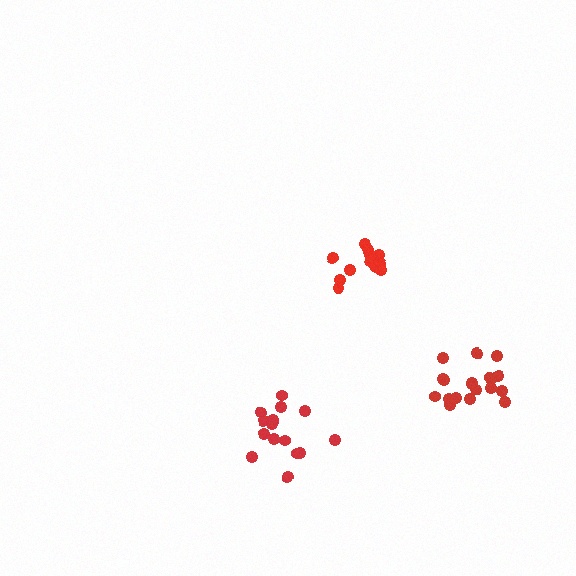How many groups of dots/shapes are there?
There are 3 groups.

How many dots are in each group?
Group 1: 14 dots, Group 2: 15 dots, Group 3: 19 dots (48 total).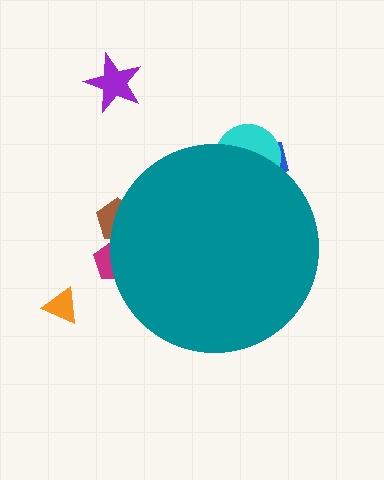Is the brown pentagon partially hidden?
Yes, the brown pentagon is partially hidden behind the teal circle.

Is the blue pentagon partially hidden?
Yes, the blue pentagon is partially hidden behind the teal circle.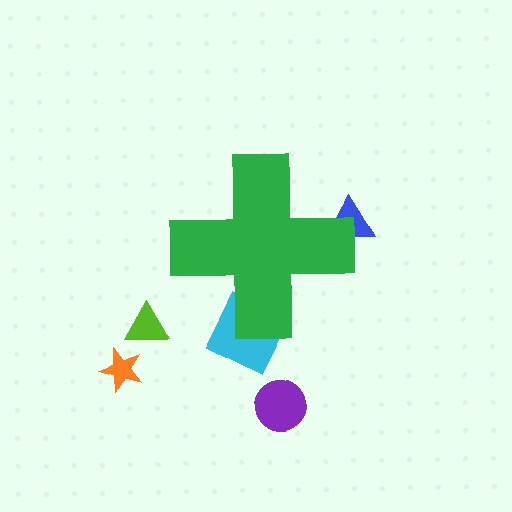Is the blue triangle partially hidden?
Yes, the blue triangle is partially hidden behind the green cross.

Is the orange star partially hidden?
No, the orange star is fully visible.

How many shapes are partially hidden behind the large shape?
2 shapes are partially hidden.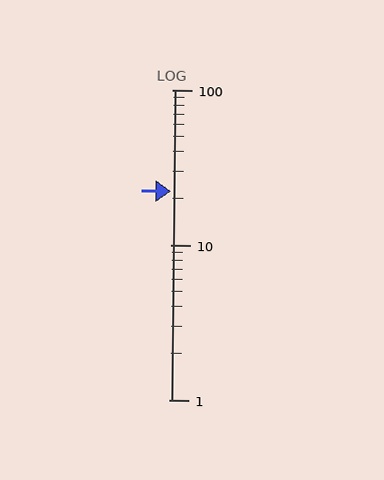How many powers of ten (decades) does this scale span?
The scale spans 2 decades, from 1 to 100.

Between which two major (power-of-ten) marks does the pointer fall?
The pointer is between 10 and 100.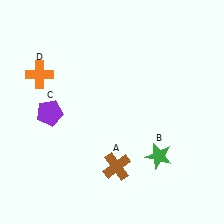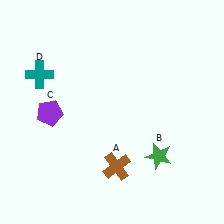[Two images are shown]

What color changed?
The cross (D) changed from orange in Image 1 to teal in Image 2.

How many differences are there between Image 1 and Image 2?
There is 1 difference between the two images.